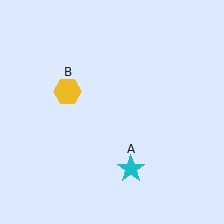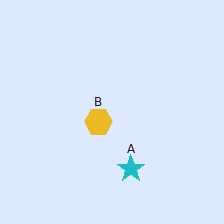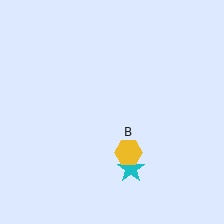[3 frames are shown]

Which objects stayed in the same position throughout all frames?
Cyan star (object A) remained stationary.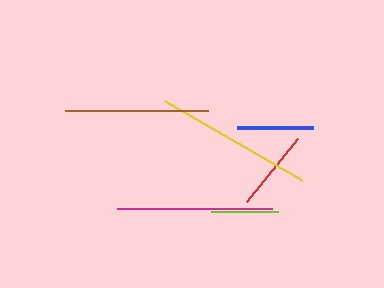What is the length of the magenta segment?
The magenta segment is approximately 156 pixels long.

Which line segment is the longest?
The yellow line is the longest at approximately 158 pixels.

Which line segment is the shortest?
The lime line is the shortest at approximately 68 pixels.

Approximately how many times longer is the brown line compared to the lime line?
The brown line is approximately 2.1 times the length of the lime line.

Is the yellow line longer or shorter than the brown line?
The yellow line is longer than the brown line.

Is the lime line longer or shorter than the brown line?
The brown line is longer than the lime line.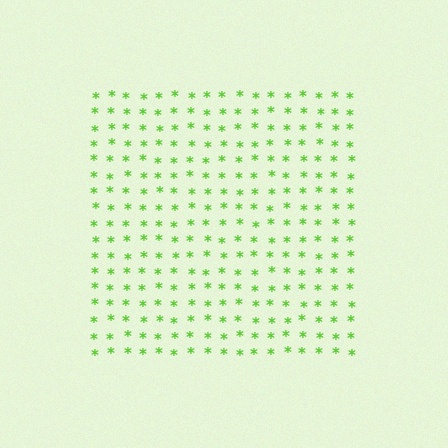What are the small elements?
The small elements are asterisks.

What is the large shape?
The large shape is a square.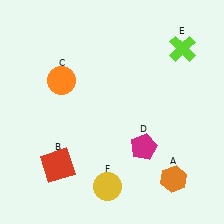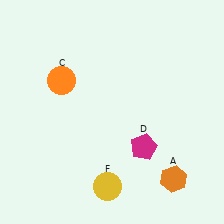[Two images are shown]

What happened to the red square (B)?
The red square (B) was removed in Image 2. It was in the bottom-left area of Image 1.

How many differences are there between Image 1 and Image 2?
There are 2 differences between the two images.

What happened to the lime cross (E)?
The lime cross (E) was removed in Image 2. It was in the top-right area of Image 1.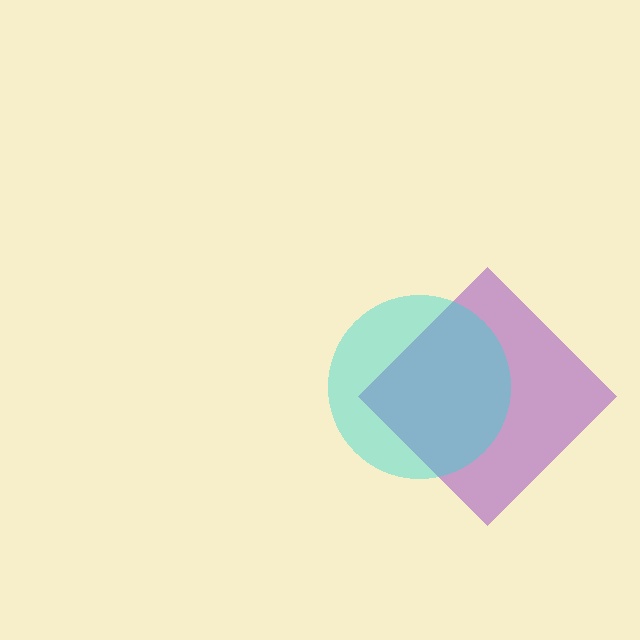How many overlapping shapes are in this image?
There are 2 overlapping shapes in the image.